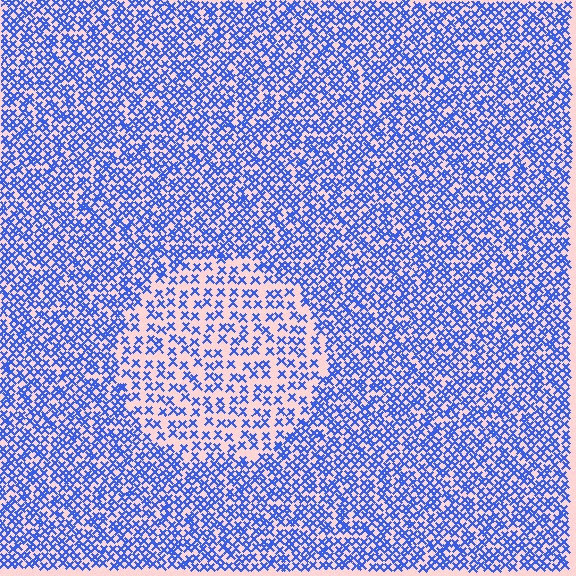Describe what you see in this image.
The image contains small blue elements arranged at two different densities. A circle-shaped region is visible where the elements are less densely packed than the surrounding area.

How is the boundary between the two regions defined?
The boundary is defined by a change in element density (approximately 2.0x ratio). All elements are the same color, size, and shape.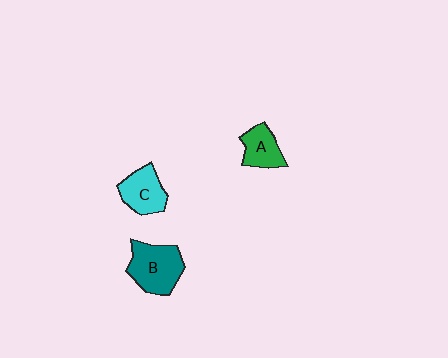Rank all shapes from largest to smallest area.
From largest to smallest: B (teal), C (cyan), A (green).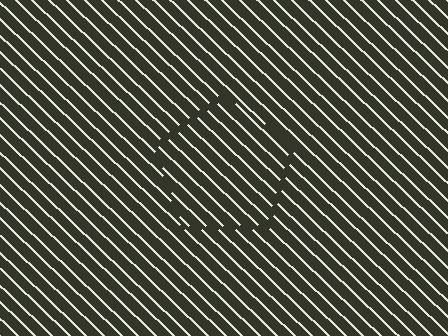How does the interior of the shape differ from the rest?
The interior of the shape contains the same grating, shifted by half a period — the contour is defined by the phase discontinuity where line-ends from the inner and outer gratings abut.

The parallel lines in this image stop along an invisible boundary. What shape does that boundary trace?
An illusory pentagon. The interior of the shape contains the same grating, shifted by half a period — the contour is defined by the phase discontinuity where line-ends from the inner and outer gratings abut.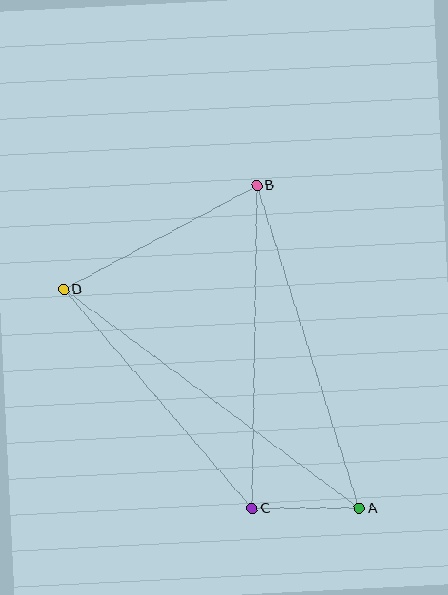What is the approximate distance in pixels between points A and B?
The distance between A and B is approximately 339 pixels.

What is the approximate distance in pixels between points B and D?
The distance between B and D is approximately 219 pixels.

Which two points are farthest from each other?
Points A and D are farthest from each other.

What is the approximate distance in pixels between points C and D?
The distance between C and D is approximately 289 pixels.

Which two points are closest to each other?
Points A and C are closest to each other.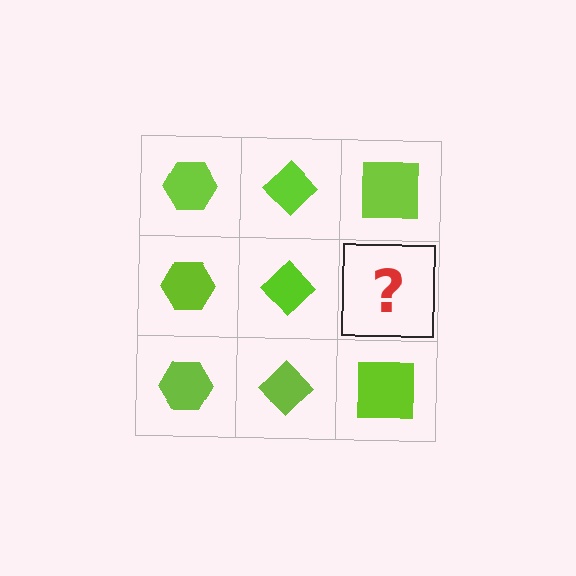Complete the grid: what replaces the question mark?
The question mark should be replaced with a lime square.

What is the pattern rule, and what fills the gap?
The rule is that each column has a consistent shape. The gap should be filled with a lime square.